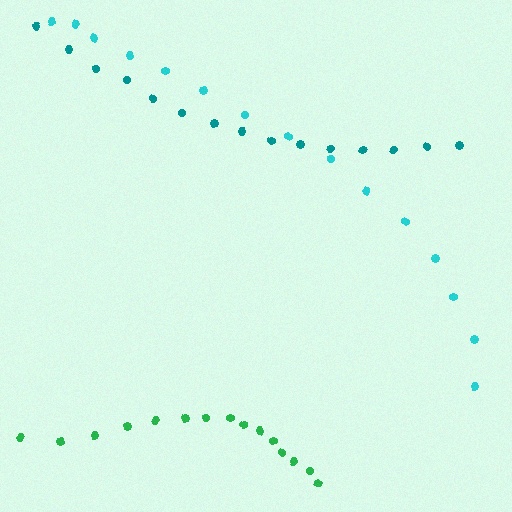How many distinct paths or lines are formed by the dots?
There are 3 distinct paths.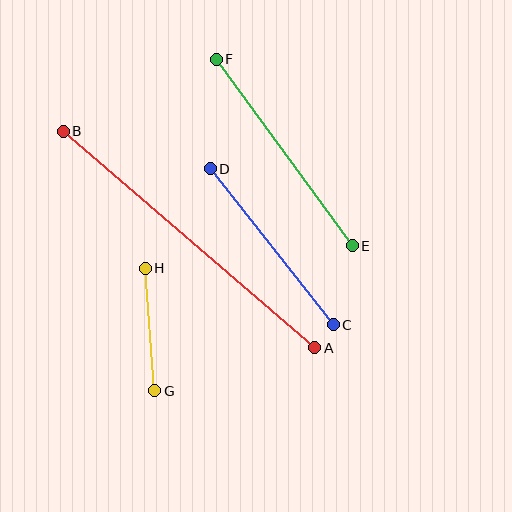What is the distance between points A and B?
The distance is approximately 332 pixels.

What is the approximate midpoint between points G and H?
The midpoint is at approximately (150, 330) pixels.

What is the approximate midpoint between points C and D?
The midpoint is at approximately (272, 247) pixels.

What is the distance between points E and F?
The distance is approximately 231 pixels.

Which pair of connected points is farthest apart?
Points A and B are farthest apart.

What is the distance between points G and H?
The distance is approximately 123 pixels.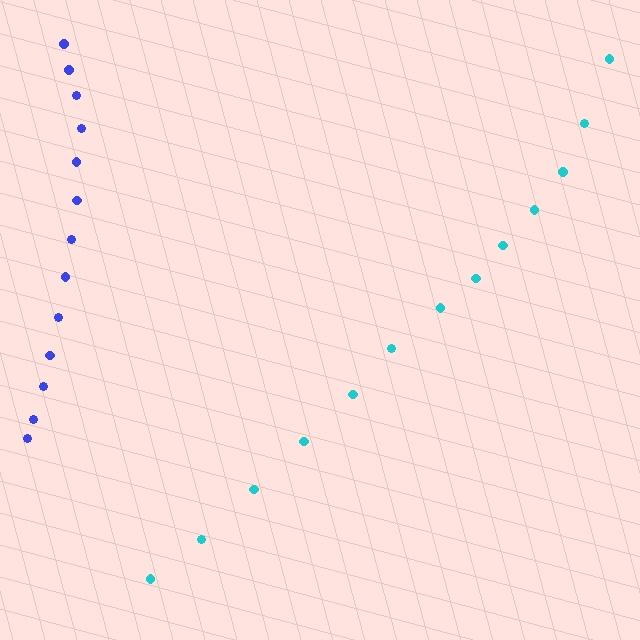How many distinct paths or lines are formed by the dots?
There are 2 distinct paths.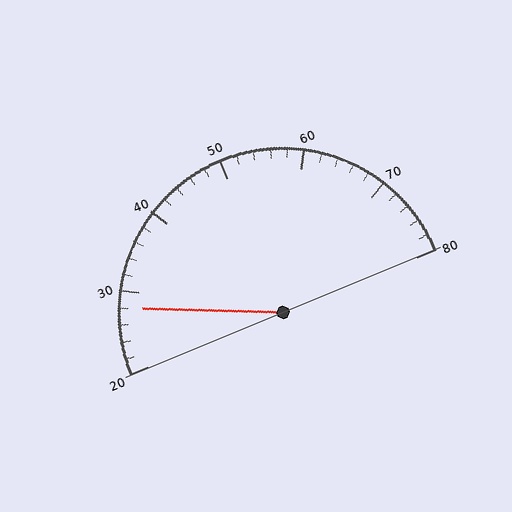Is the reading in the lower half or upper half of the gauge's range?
The reading is in the lower half of the range (20 to 80).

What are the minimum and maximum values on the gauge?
The gauge ranges from 20 to 80.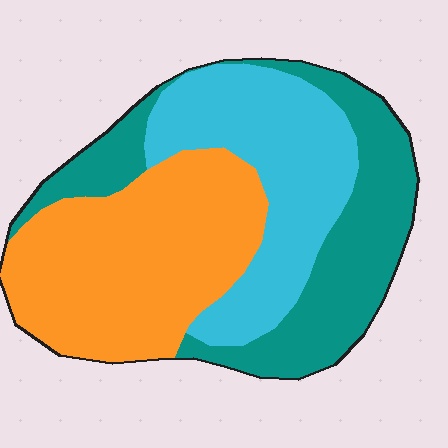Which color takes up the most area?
Orange, at roughly 40%.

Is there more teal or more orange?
Orange.